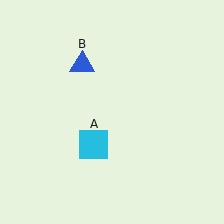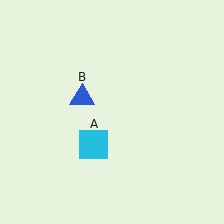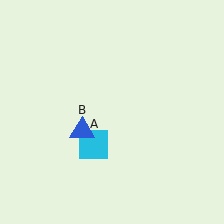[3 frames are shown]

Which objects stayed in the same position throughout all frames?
Cyan square (object A) remained stationary.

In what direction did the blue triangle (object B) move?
The blue triangle (object B) moved down.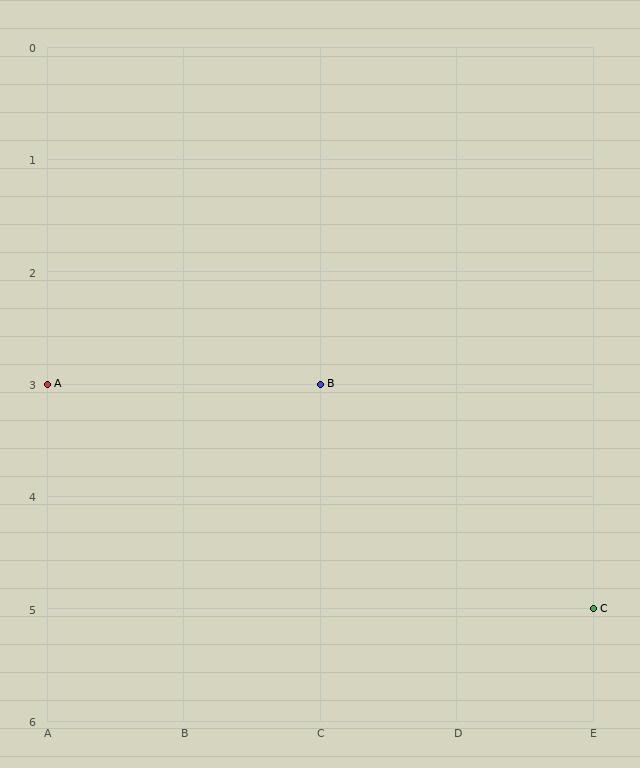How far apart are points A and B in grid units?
Points A and B are 2 columns apart.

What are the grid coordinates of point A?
Point A is at grid coordinates (A, 3).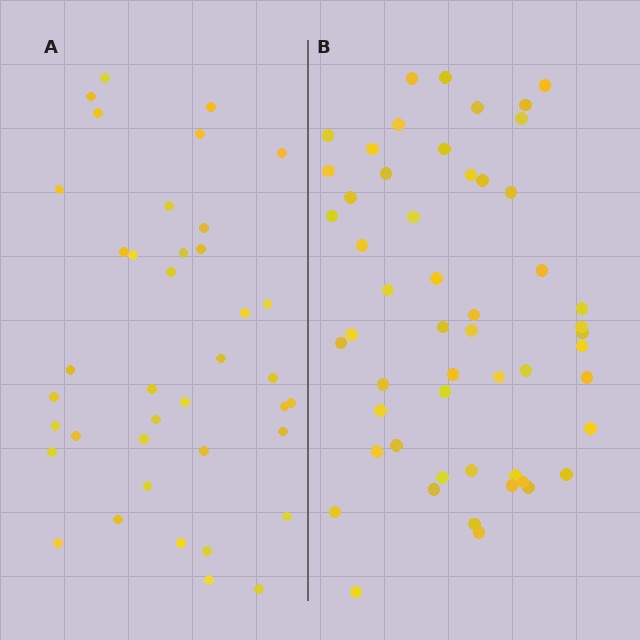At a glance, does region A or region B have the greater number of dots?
Region B (the right region) has more dots.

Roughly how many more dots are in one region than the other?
Region B has approximately 15 more dots than region A.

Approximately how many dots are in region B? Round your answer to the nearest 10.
About 50 dots. (The exact count is 53, which rounds to 50.)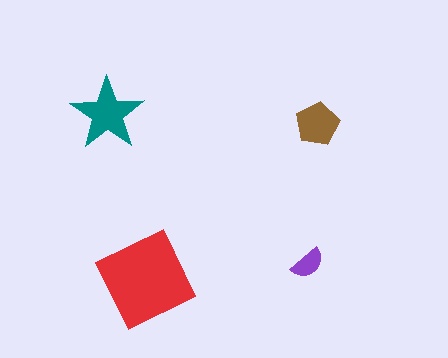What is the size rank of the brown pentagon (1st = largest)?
3rd.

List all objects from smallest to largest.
The purple semicircle, the brown pentagon, the teal star, the red square.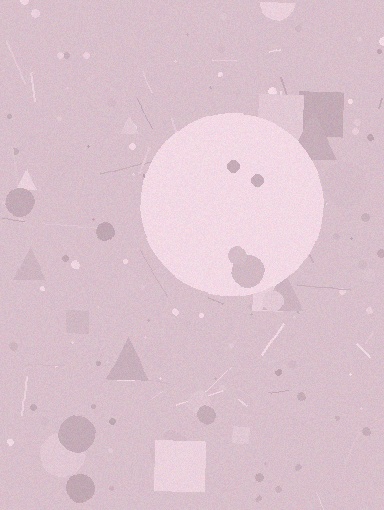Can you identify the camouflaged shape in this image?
The camouflaged shape is a circle.